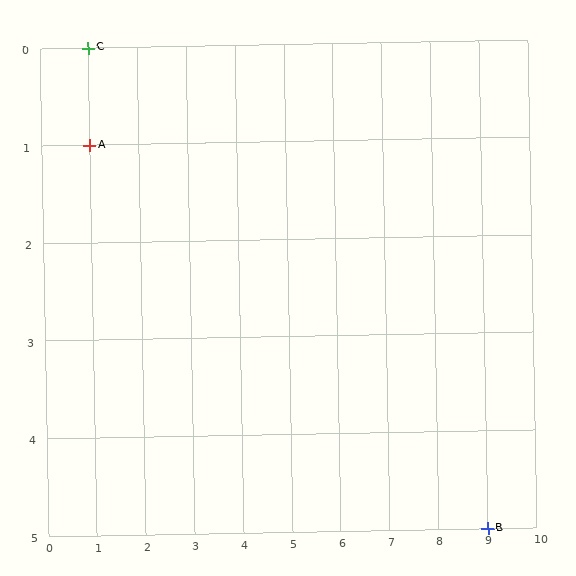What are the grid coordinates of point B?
Point B is at grid coordinates (9, 5).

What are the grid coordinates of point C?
Point C is at grid coordinates (1, 0).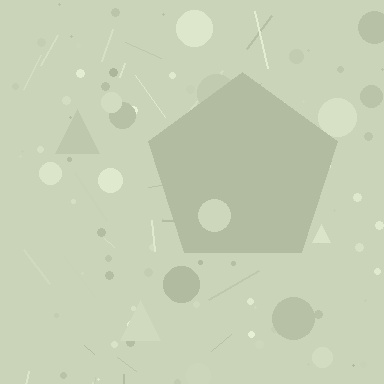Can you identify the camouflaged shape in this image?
The camouflaged shape is a pentagon.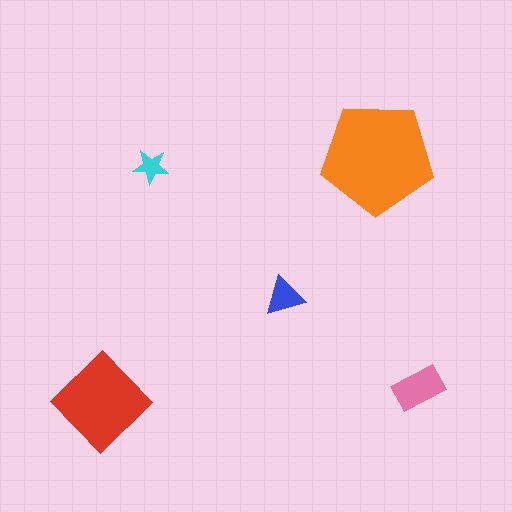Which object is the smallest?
The cyan star.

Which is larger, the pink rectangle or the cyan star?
The pink rectangle.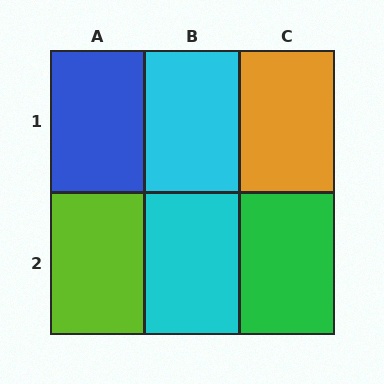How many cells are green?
1 cell is green.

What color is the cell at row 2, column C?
Green.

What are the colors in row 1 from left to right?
Blue, cyan, orange.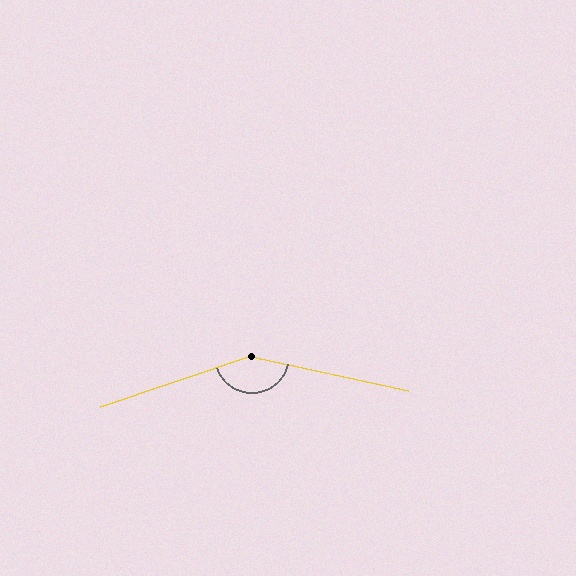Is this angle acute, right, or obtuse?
It is obtuse.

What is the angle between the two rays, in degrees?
Approximately 149 degrees.